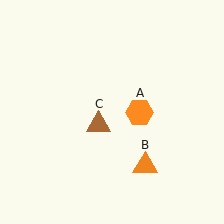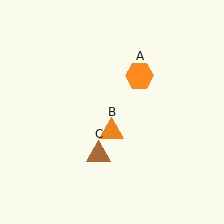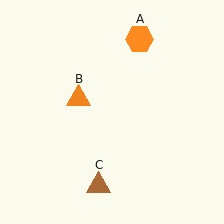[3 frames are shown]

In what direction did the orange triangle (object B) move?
The orange triangle (object B) moved up and to the left.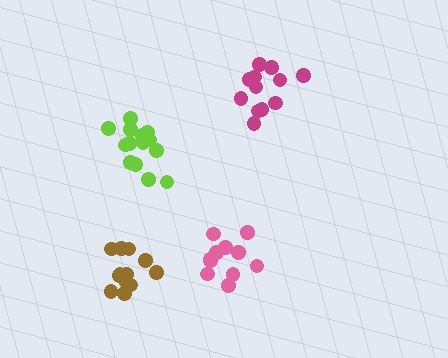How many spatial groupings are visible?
There are 4 spatial groupings.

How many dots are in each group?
Group 1: 12 dots, Group 2: 13 dots, Group 3: 14 dots, Group 4: 11 dots (50 total).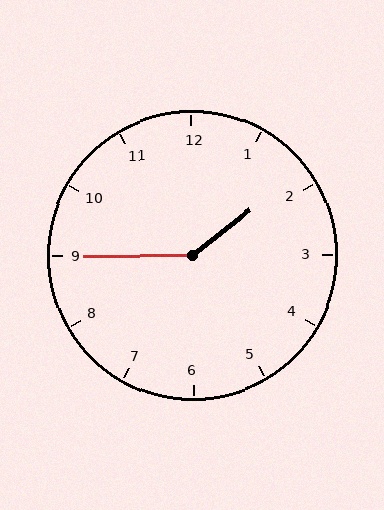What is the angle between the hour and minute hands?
Approximately 142 degrees.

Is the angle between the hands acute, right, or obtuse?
It is obtuse.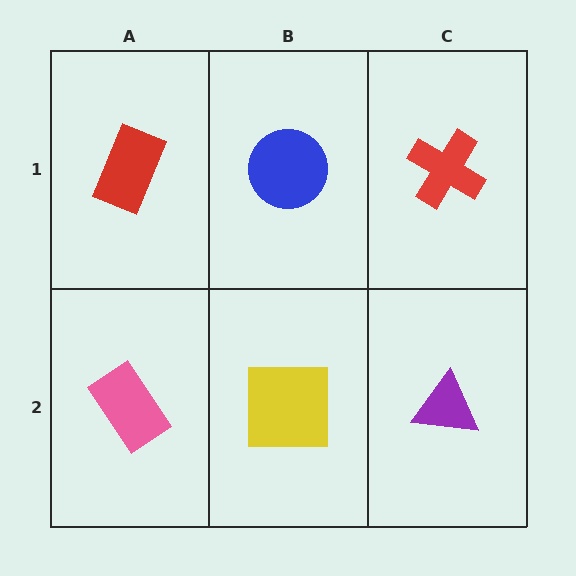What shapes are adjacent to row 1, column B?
A yellow square (row 2, column B), a red rectangle (row 1, column A), a red cross (row 1, column C).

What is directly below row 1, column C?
A purple triangle.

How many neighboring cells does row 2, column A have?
2.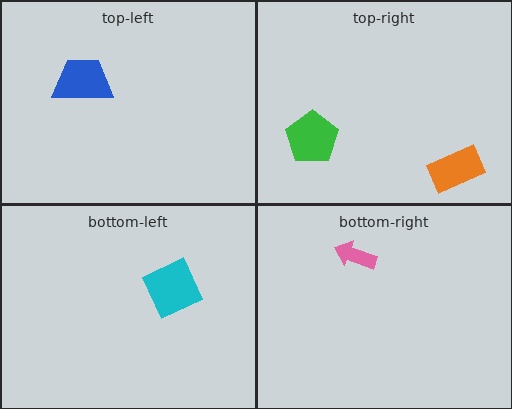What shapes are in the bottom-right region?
The pink arrow.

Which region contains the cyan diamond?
The bottom-left region.